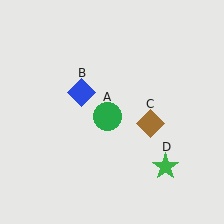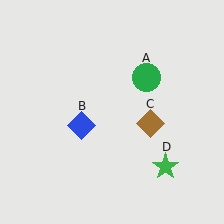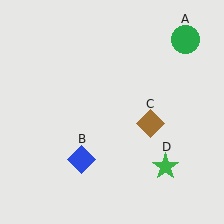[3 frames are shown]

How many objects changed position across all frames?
2 objects changed position: green circle (object A), blue diamond (object B).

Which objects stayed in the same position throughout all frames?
Brown diamond (object C) and green star (object D) remained stationary.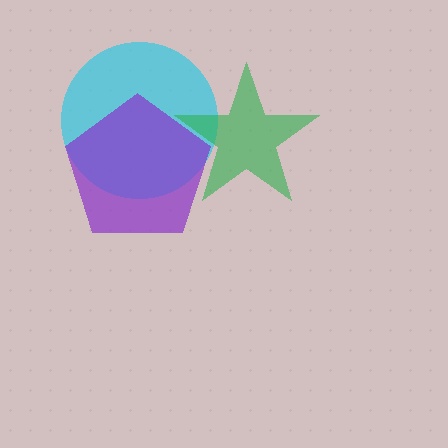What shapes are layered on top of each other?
The layered shapes are: a cyan circle, a green star, a purple pentagon.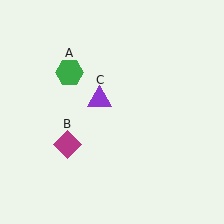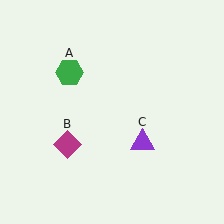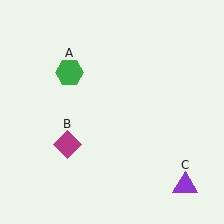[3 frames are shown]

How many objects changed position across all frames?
1 object changed position: purple triangle (object C).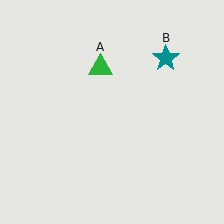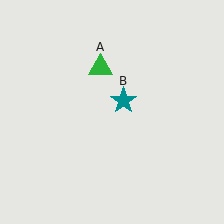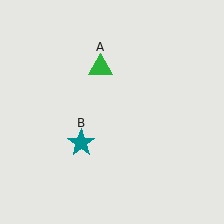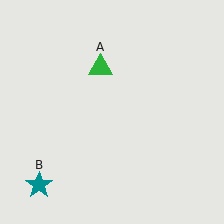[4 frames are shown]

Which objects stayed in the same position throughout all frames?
Green triangle (object A) remained stationary.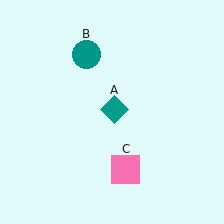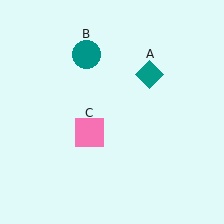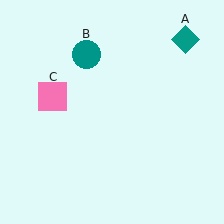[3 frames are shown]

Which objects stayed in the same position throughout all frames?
Teal circle (object B) remained stationary.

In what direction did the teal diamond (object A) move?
The teal diamond (object A) moved up and to the right.